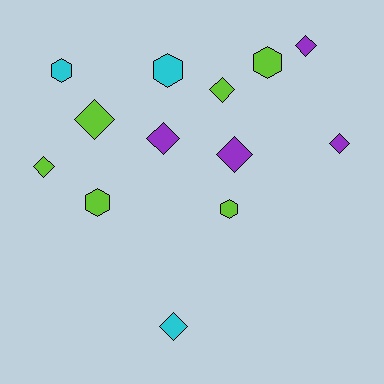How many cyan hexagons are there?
There are 2 cyan hexagons.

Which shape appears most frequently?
Diamond, with 8 objects.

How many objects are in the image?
There are 13 objects.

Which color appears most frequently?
Lime, with 6 objects.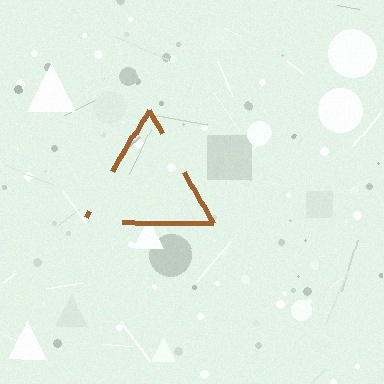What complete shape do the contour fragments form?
The contour fragments form a triangle.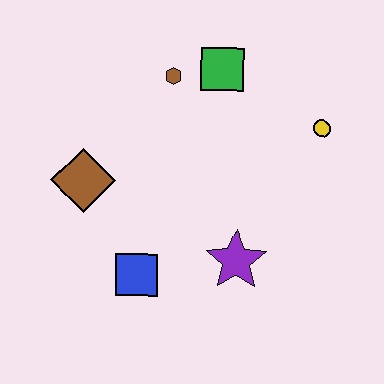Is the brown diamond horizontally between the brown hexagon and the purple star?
No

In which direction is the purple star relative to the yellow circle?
The purple star is below the yellow circle.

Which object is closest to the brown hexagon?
The green square is closest to the brown hexagon.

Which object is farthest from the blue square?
The yellow circle is farthest from the blue square.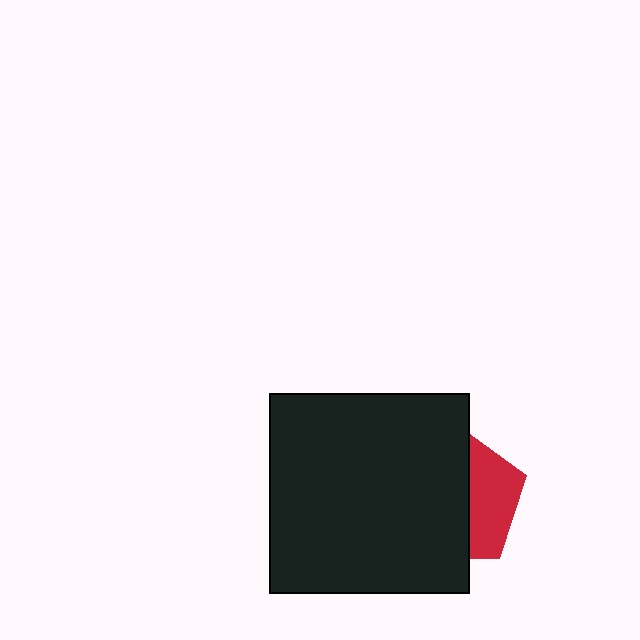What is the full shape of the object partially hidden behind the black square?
The partially hidden object is a red pentagon.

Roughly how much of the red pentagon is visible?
A small part of it is visible (roughly 37%).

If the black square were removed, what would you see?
You would see the complete red pentagon.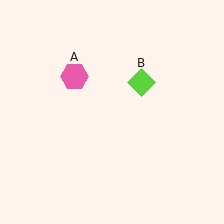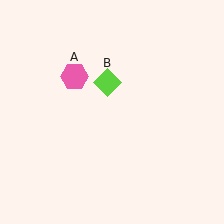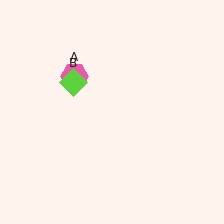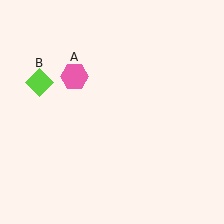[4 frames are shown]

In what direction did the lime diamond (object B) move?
The lime diamond (object B) moved left.